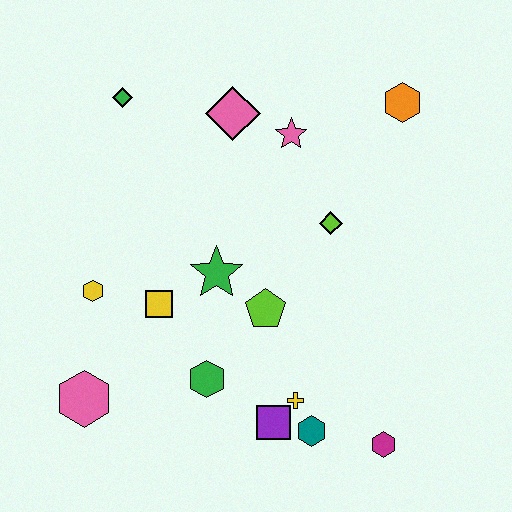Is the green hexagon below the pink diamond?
Yes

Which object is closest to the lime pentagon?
The green star is closest to the lime pentagon.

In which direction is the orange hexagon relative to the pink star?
The orange hexagon is to the right of the pink star.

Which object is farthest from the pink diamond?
The magenta hexagon is farthest from the pink diamond.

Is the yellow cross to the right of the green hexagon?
Yes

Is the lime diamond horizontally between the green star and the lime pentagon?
No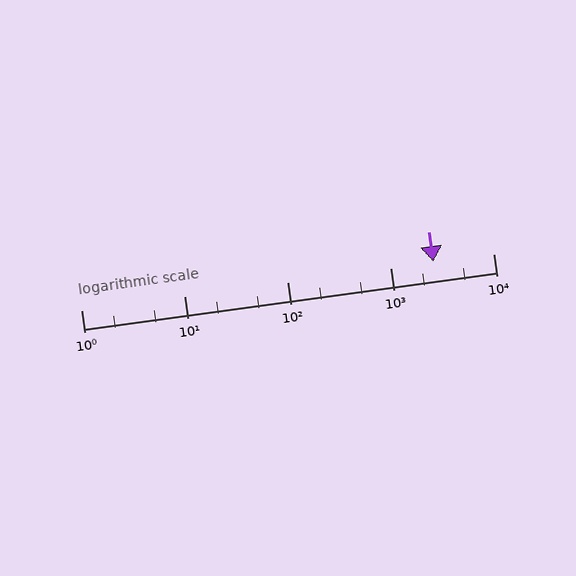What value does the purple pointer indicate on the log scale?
The pointer indicates approximately 2600.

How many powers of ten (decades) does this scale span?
The scale spans 4 decades, from 1 to 10000.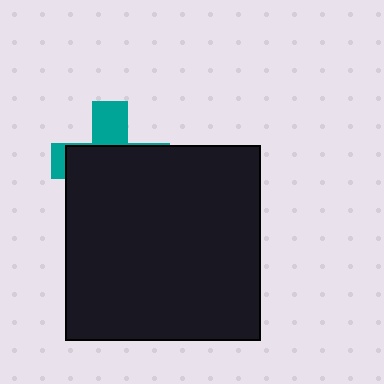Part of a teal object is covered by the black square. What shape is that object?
It is a cross.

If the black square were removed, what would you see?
You would see the complete teal cross.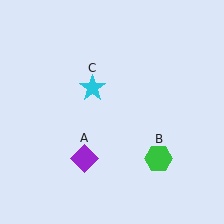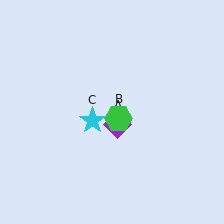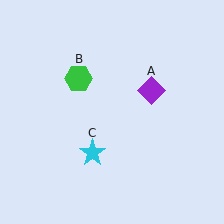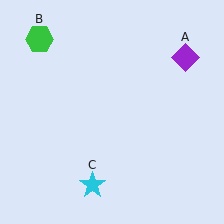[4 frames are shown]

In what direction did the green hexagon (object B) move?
The green hexagon (object B) moved up and to the left.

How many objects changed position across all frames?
3 objects changed position: purple diamond (object A), green hexagon (object B), cyan star (object C).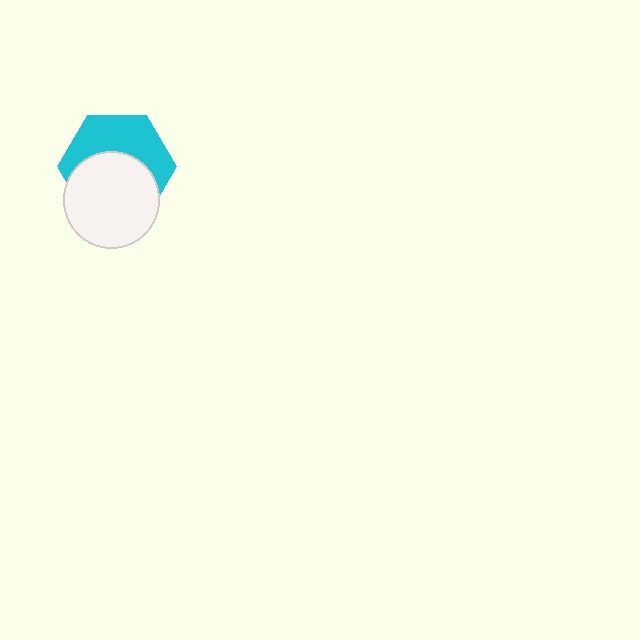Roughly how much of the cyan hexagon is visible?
About half of it is visible (roughly 47%).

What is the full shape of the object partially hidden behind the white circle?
The partially hidden object is a cyan hexagon.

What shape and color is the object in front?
The object in front is a white circle.